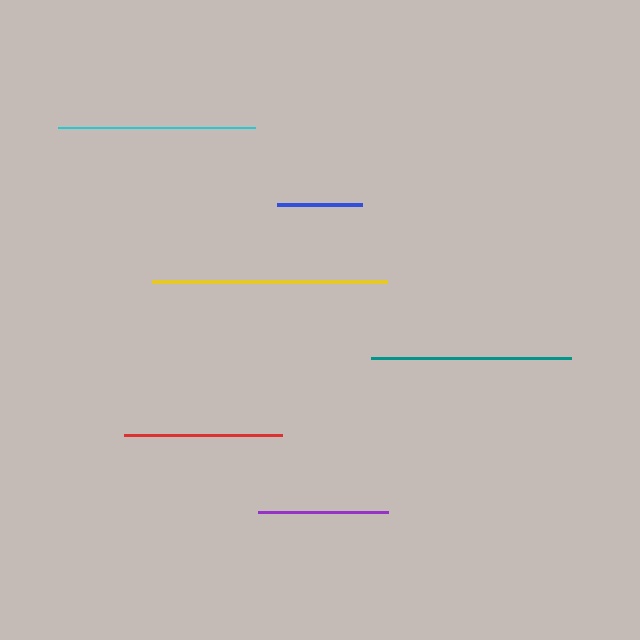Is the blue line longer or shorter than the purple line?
The purple line is longer than the blue line.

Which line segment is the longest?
The yellow line is the longest at approximately 235 pixels.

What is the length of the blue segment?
The blue segment is approximately 86 pixels long.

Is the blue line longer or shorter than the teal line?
The teal line is longer than the blue line.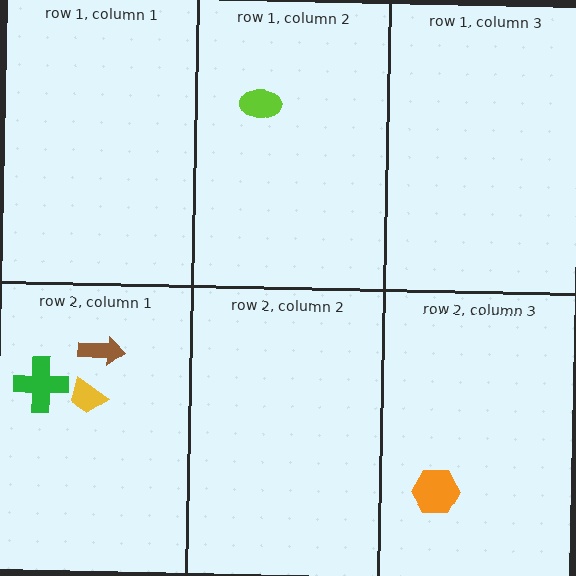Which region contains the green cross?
The row 2, column 1 region.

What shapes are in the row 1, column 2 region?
The lime ellipse.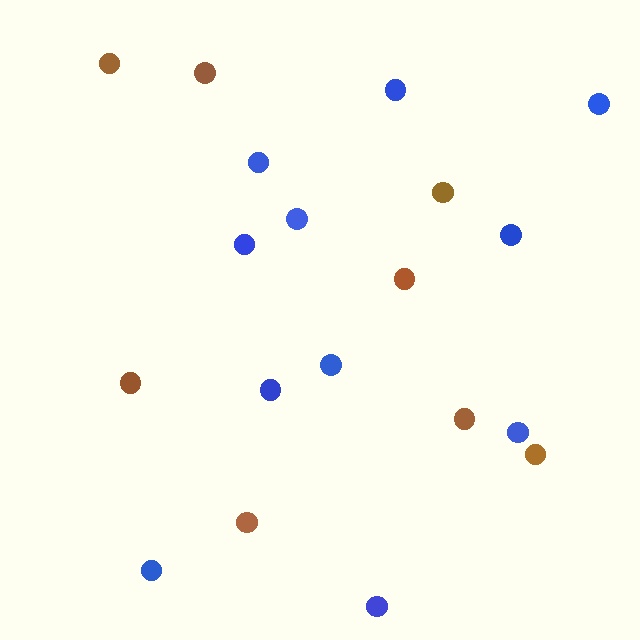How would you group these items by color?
There are 2 groups: one group of blue circles (11) and one group of brown circles (8).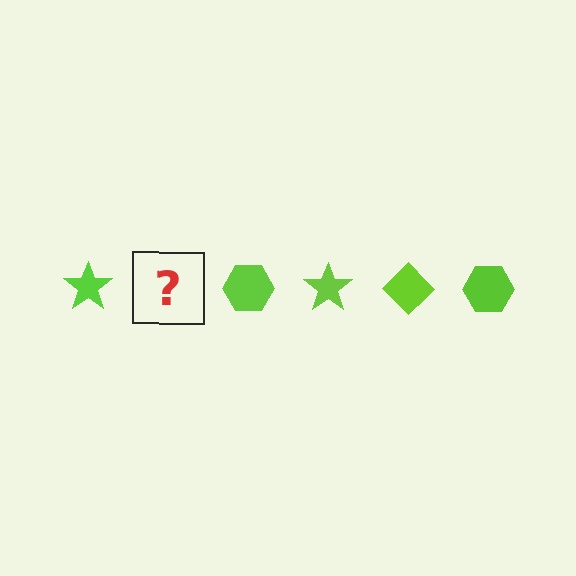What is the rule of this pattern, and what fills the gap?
The rule is that the pattern cycles through star, diamond, hexagon shapes in lime. The gap should be filled with a lime diamond.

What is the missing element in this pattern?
The missing element is a lime diamond.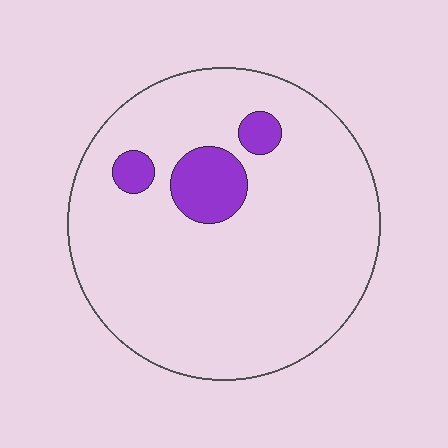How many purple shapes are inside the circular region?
3.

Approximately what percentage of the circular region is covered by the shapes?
Approximately 10%.